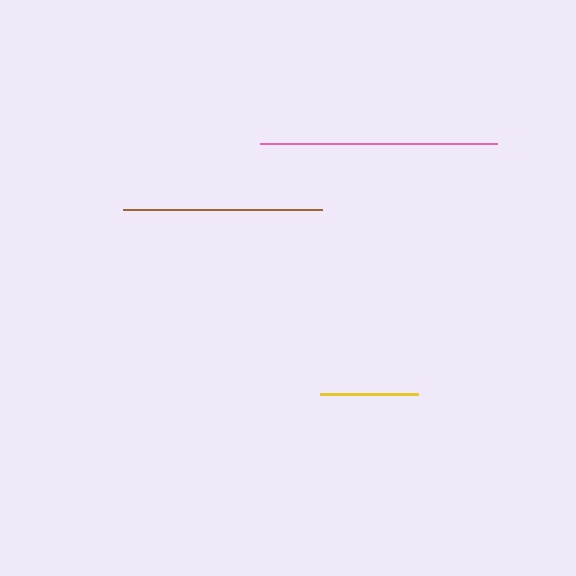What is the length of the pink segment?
The pink segment is approximately 237 pixels long.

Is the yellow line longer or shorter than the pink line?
The pink line is longer than the yellow line.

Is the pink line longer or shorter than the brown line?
The pink line is longer than the brown line.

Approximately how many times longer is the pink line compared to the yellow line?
The pink line is approximately 2.4 times the length of the yellow line.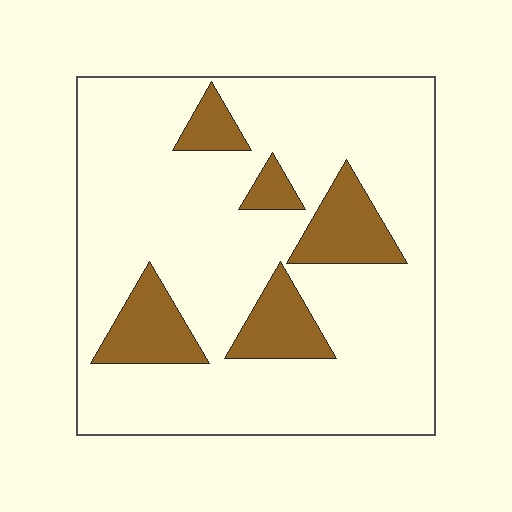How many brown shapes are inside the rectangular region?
5.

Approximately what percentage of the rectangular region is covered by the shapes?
Approximately 20%.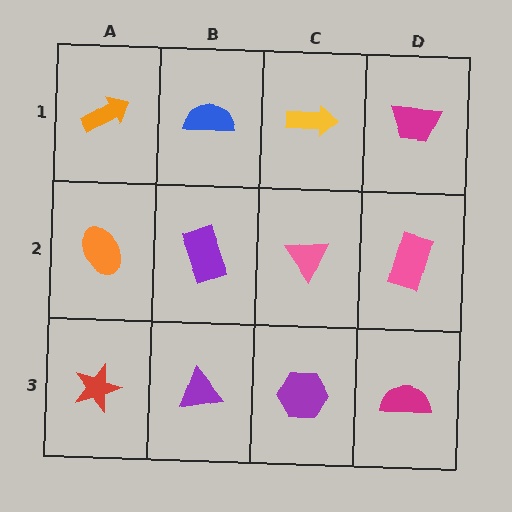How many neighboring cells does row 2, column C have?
4.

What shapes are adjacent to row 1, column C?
A pink triangle (row 2, column C), a blue semicircle (row 1, column B), a magenta trapezoid (row 1, column D).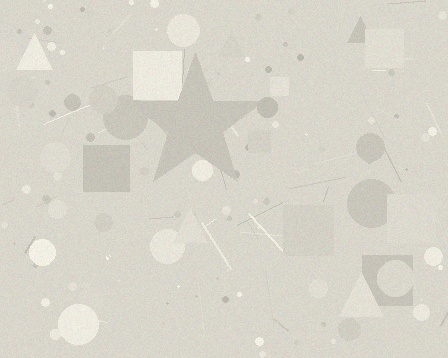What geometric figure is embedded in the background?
A star is embedded in the background.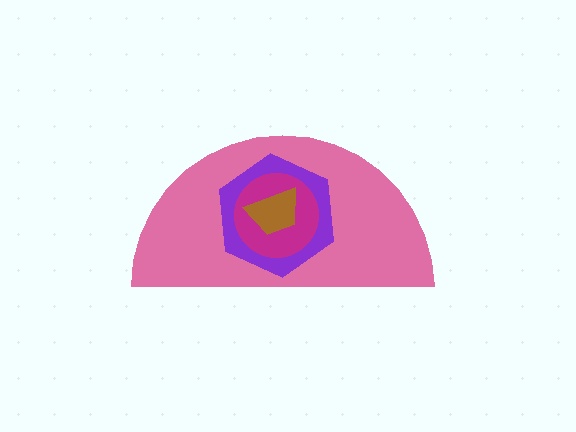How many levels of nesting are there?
4.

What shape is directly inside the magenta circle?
The brown trapezoid.